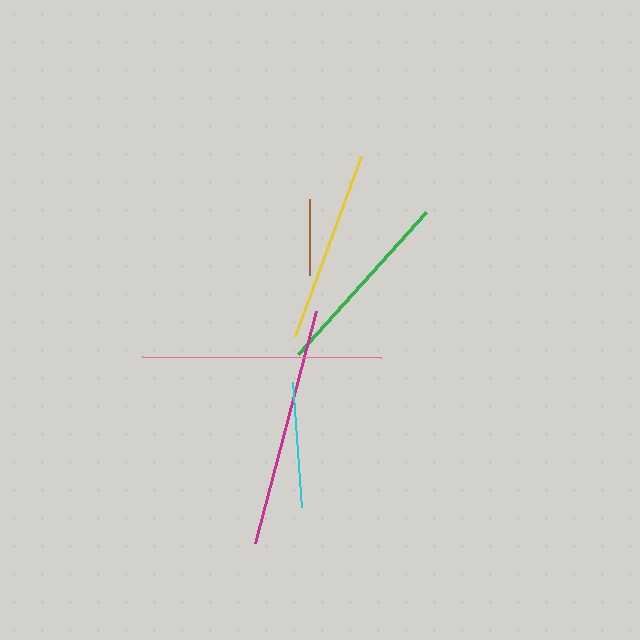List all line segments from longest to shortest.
From longest to shortest: magenta, pink, yellow, green, cyan, brown.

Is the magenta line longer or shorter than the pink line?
The magenta line is longer than the pink line.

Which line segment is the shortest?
The brown line is the shortest at approximately 76 pixels.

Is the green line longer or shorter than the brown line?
The green line is longer than the brown line.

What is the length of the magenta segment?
The magenta segment is approximately 240 pixels long.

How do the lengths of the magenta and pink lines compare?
The magenta and pink lines are approximately the same length.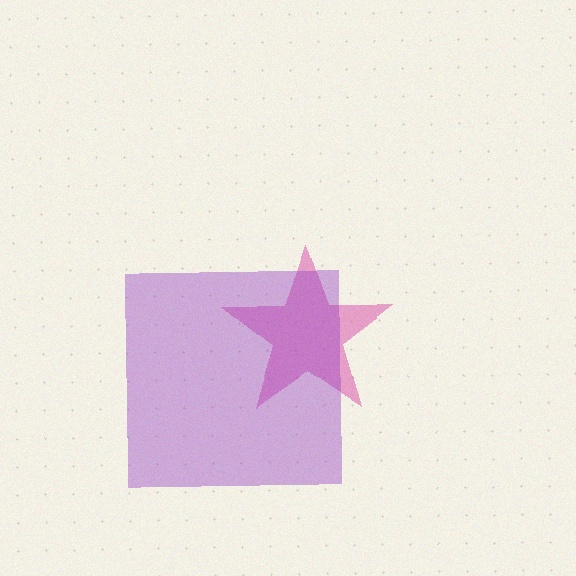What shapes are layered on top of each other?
The layered shapes are: a magenta star, a purple square.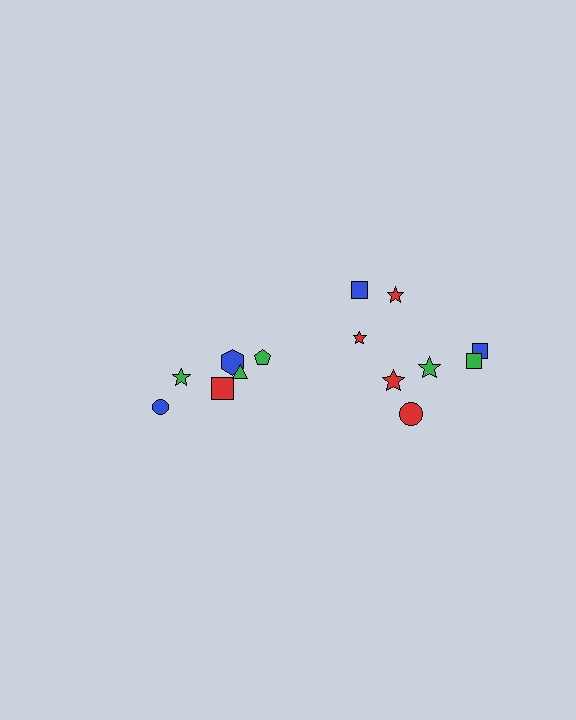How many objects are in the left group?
There are 6 objects.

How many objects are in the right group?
There are 8 objects.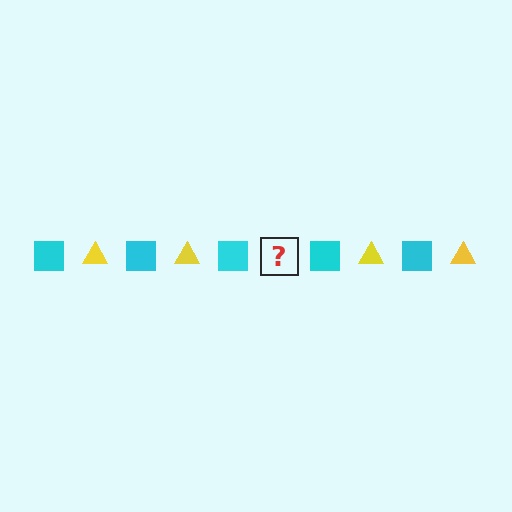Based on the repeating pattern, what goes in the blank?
The blank should be a yellow triangle.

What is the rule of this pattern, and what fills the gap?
The rule is that the pattern alternates between cyan square and yellow triangle. The gap should be filled with a yellow triangle.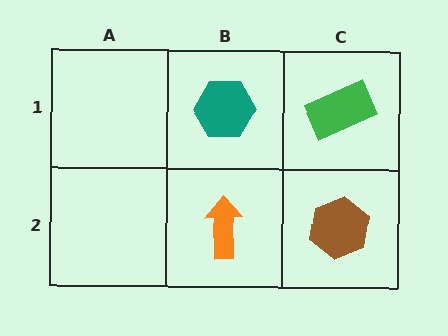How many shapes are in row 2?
2 shapes.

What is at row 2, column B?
An orange arrow.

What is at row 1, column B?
A teal hexagon.